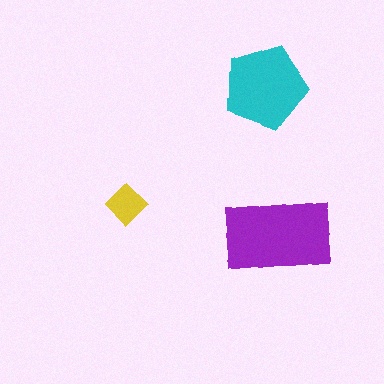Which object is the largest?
The purple rectangle.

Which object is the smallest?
The yellow diamond.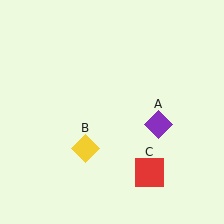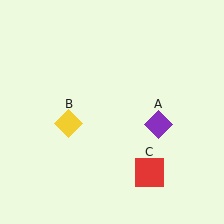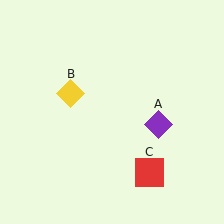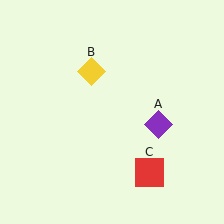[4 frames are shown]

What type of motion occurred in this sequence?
The yellow diamond (object B) rotated clockwise around the center of the scene.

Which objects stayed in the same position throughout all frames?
Purple diamond (object A) and red square (object C) remained stationary.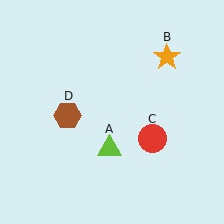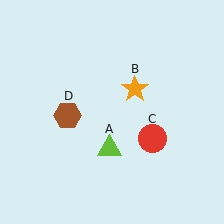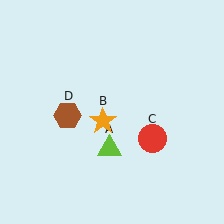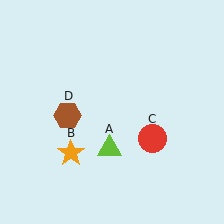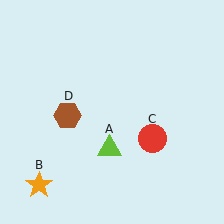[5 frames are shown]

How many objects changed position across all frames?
1 object changed position: orange star (object B).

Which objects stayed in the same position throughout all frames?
Lime triangle (object A) and red circle (object C) and brown hexagon (object D) remained stationary.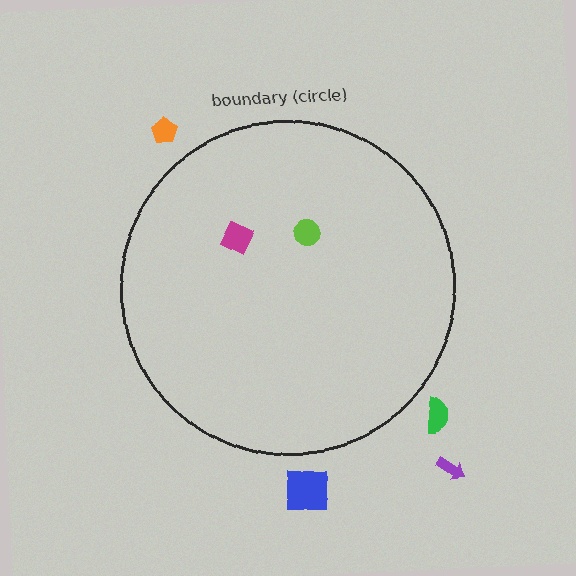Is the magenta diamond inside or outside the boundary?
Inside.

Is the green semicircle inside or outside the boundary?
Outside.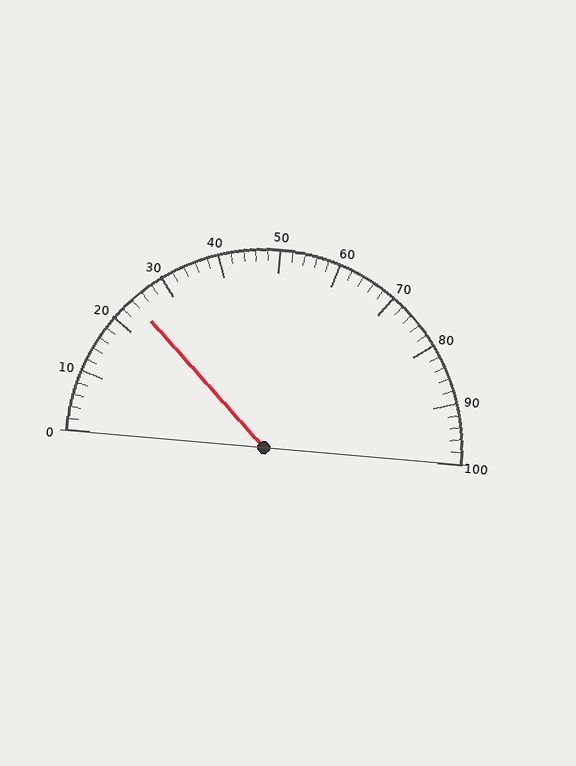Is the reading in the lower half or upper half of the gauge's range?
The reading is in the lower half of the range (0 to 100).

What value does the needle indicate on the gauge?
The needle indicates approximately 24.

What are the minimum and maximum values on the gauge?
The gauge ranges from 0 to 100.